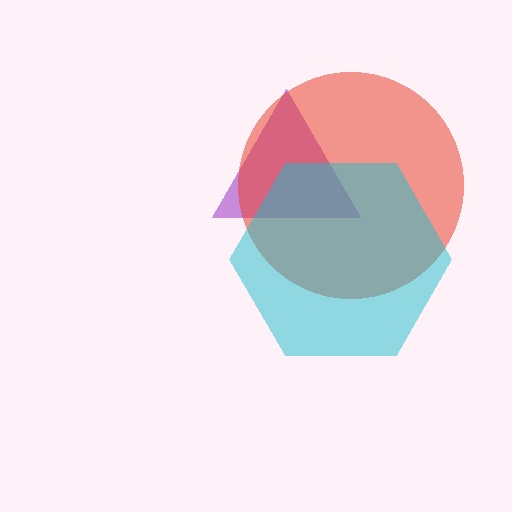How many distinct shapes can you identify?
There are 3 distinct shapes: a purple triangle, a red circle, a cyan hexagon.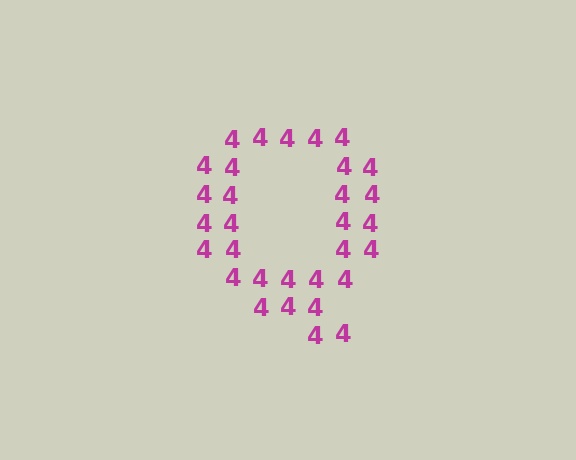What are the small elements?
The small elements are digit 4's.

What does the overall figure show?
The overall figure shows the letter Q.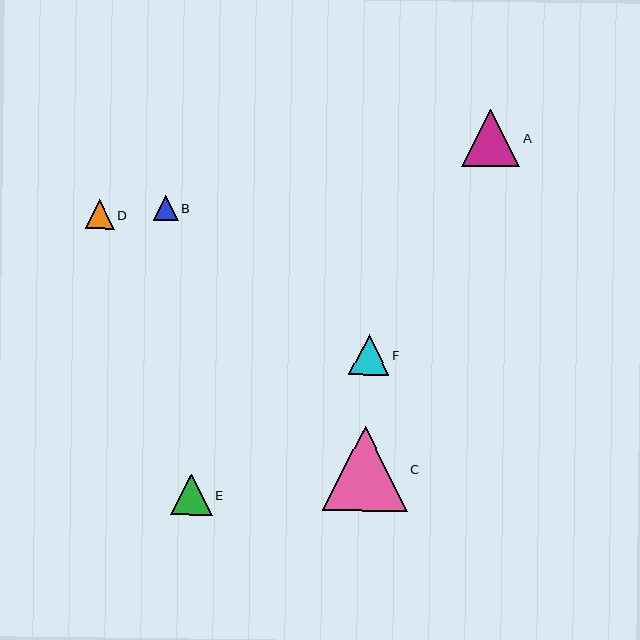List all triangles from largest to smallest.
From largest to smallest: C, A, E, F, D, B.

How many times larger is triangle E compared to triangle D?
Triangle E is approximately 1.4 times the size of triangle D.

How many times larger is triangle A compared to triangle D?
Triangle A is approximately 2.0 times the size of triangle D.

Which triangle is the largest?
Triangle C is the largest with a size of approximately 85 pixels.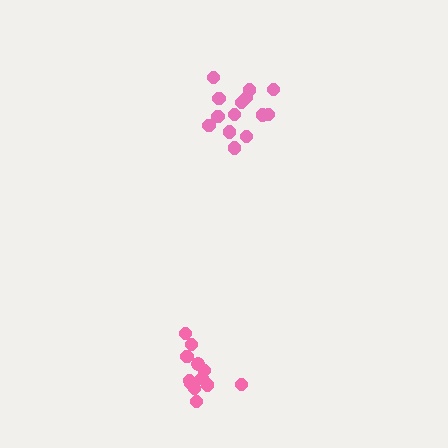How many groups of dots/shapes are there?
There are 2 groups.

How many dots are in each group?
Group 1: 14 dots, Group 2: 13 dots (27 total).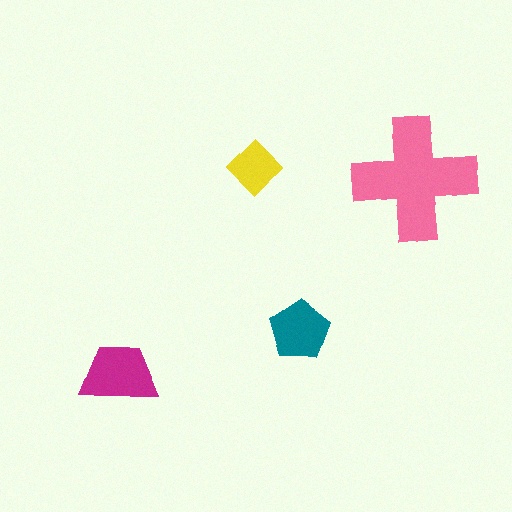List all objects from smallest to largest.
The yellow diamond, the teal pentagon, the magenta trapezoid, the pink cross.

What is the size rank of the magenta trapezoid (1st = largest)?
2nd.